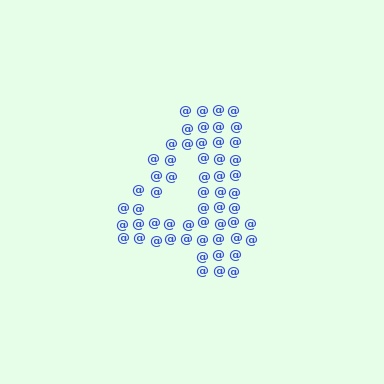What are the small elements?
The small elements are at signs.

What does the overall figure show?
The overall figure shows the digit 4.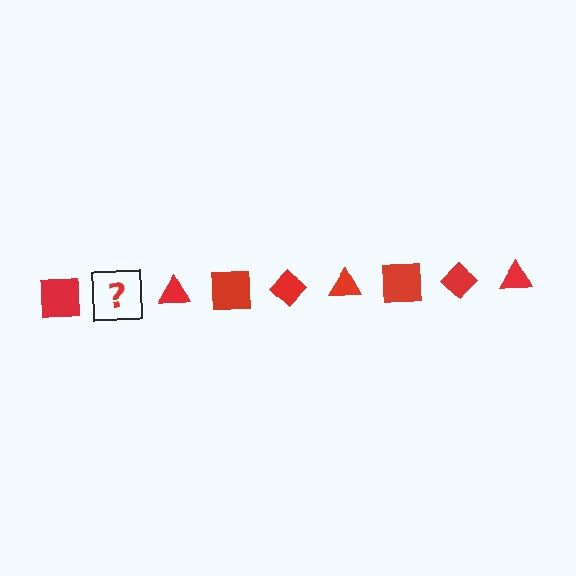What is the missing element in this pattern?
The missing element is a red diamond.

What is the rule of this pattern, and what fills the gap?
The rule is that the pattern cycles through square, diamond, triangle shapes in red. The gap should be filled with a red diamond.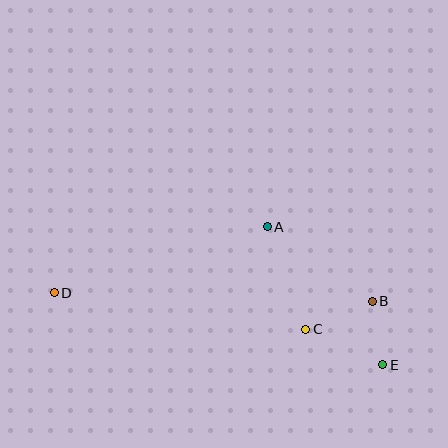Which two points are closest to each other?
Points B and E are closest to each other.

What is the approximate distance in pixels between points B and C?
The distance between B and C is approximately 72 pixels.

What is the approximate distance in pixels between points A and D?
The distance between A and D is approximately 223 pixels.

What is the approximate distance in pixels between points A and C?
The distance between A and C is approximately 109 pixels.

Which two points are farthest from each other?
Points D and E are farthest from each other.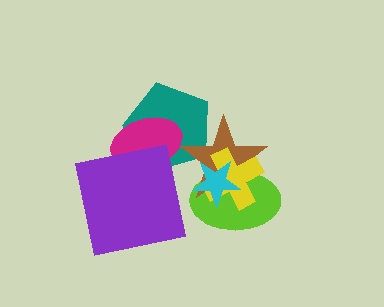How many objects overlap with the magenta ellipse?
2 objects overlap with the magenta ellipse.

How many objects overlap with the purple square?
2 objects overlap with the purple square.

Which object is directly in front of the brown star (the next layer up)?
The yellow cross is directly in front of the brown star.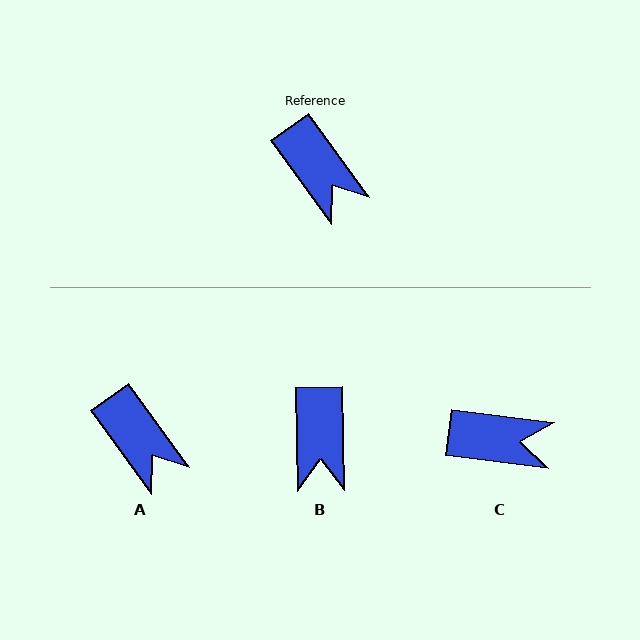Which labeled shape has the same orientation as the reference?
A.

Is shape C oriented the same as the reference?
No, it is off by about 47 degrees.